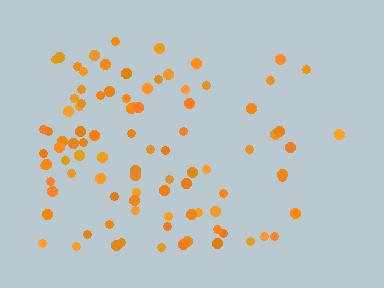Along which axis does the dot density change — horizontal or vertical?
Horizontal.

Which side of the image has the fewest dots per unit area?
The right.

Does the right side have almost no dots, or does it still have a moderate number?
Still a moderate number, just noticeably fewer than the left.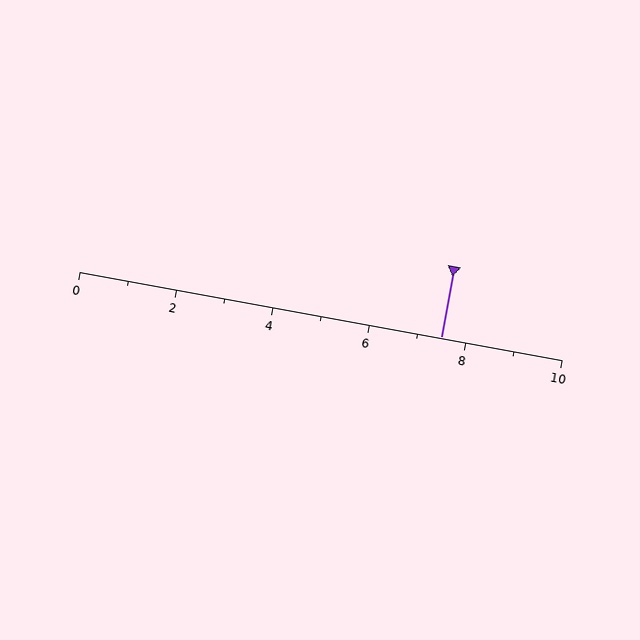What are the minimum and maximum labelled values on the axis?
The axis runs from 0 to 10.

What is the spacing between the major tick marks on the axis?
The major ticks are spaced 2 apart.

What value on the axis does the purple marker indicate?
The marker indicates approximately 7.5.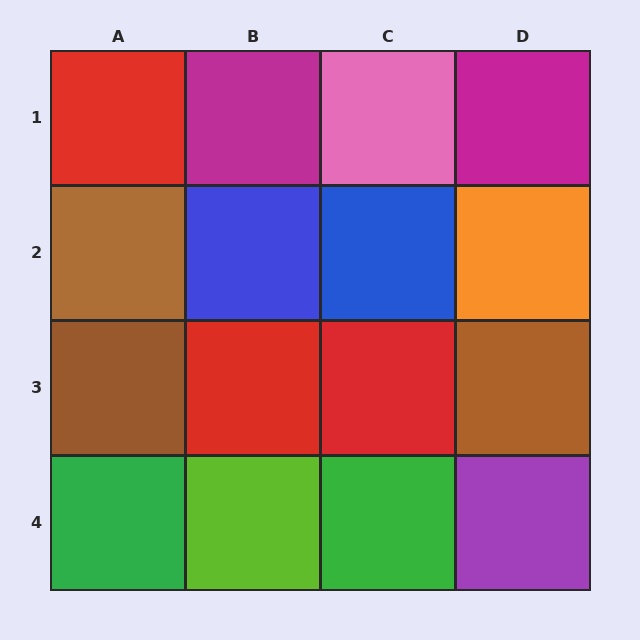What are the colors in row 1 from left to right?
Red, magenta, pink, magenta.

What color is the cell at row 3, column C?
Red.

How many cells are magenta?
2 cells are magenta.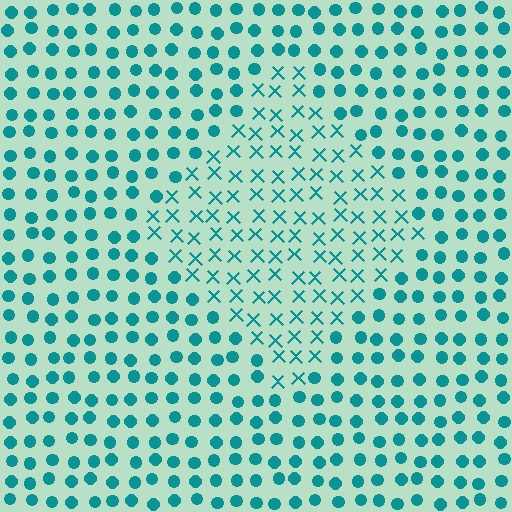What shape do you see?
I see a diamond.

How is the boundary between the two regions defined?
The boundary is defined by a change in element shape: X marks inside vs. circles outside. All elements share the same color and spacing.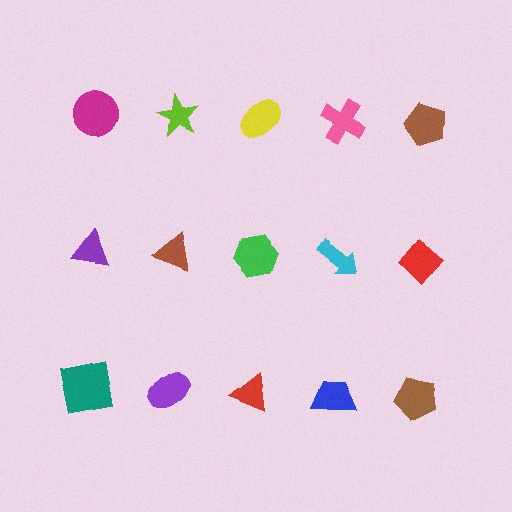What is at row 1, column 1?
A magenta circle.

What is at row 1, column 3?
A yellow ellipse.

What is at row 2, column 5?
A red diamond.